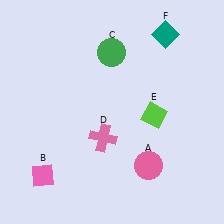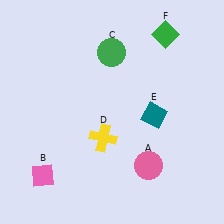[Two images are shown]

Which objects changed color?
D changed from pink to yellow. E changed from lime to teal. F changed from teal to green.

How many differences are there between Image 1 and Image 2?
There are 3 differences between the two images.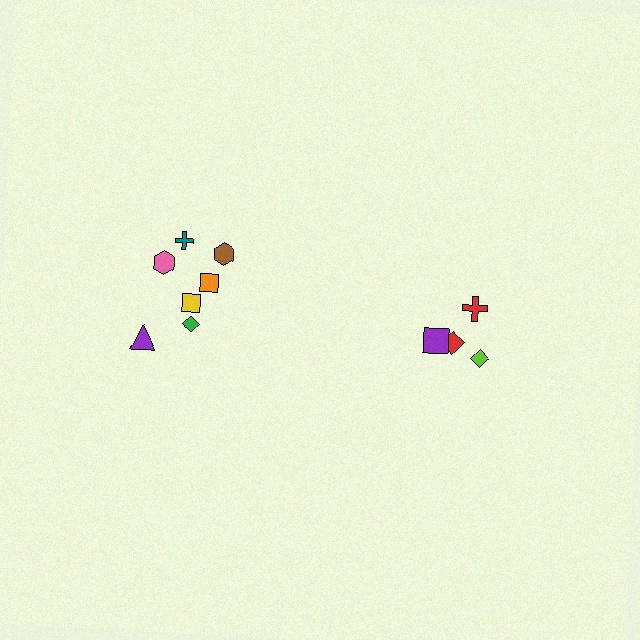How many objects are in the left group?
There are 7 objects.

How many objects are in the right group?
There are 4 objects.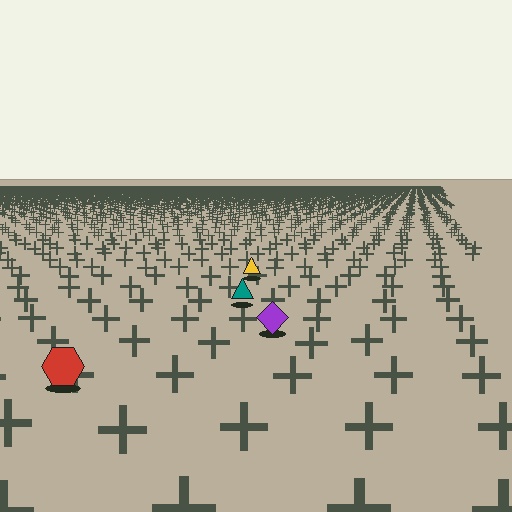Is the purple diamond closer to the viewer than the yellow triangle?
Yes. The purple diamond is closer — you can tell from the texture gradient: the ground texture is coarser near it.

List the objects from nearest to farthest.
From nearest to farthest: the red hexagon, the purple diamond, the teal triangle, the yellow triangle.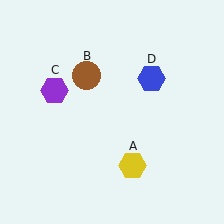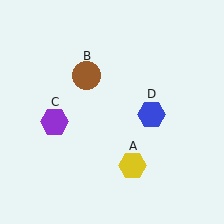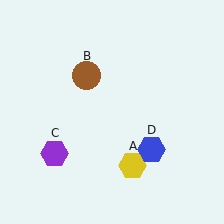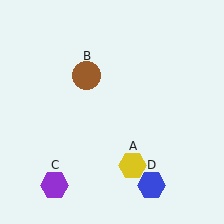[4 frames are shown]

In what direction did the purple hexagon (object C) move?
The purple hexagon (object C) moved down.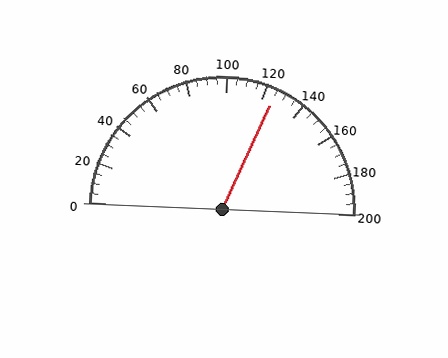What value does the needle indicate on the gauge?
The needle indicates approximately 125.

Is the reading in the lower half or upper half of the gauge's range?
The reading is in the upper half of the range (0 to 200).